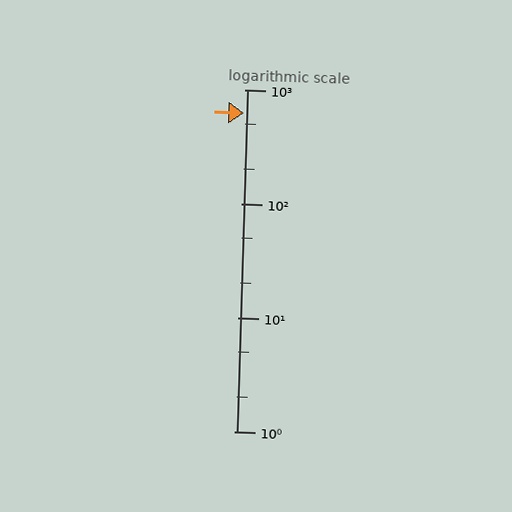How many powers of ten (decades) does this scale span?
The scale spans 3 decades, from 1 to 1000.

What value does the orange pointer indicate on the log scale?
The pointer indicates approximately 620.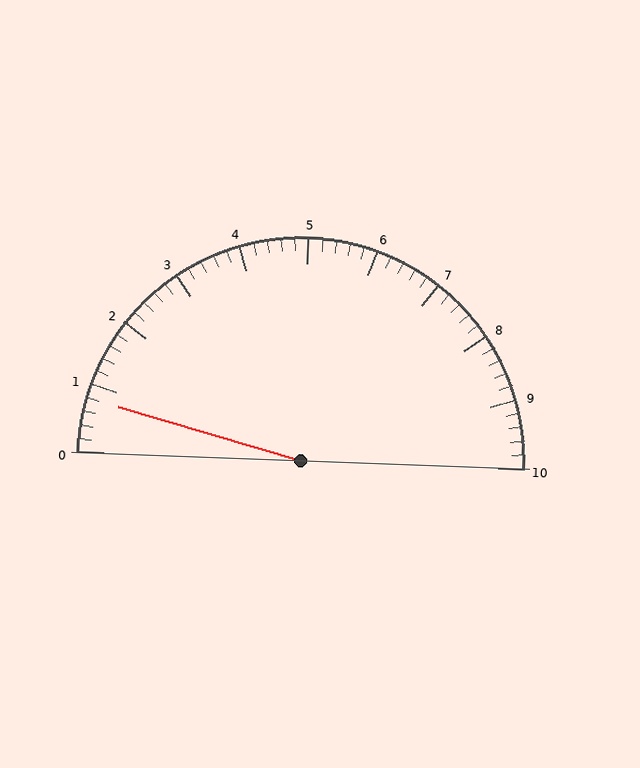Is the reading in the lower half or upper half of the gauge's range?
The reading is in the lower half of the range (0 to 10).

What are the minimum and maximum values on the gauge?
The gauge ranges from 0 to 10.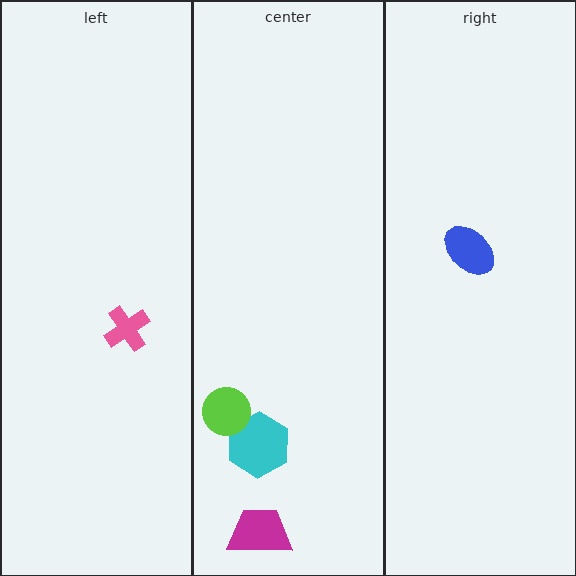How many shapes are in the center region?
3.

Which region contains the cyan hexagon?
The center region.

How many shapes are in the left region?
1.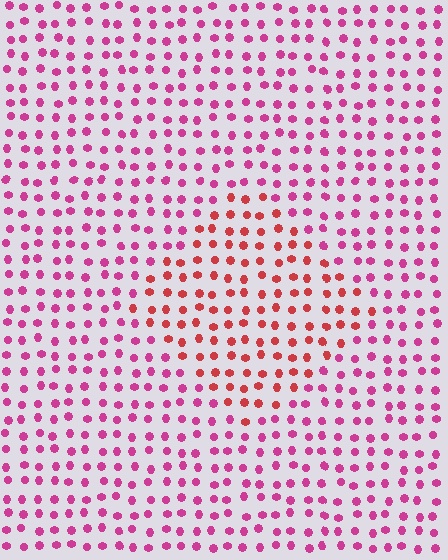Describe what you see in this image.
The image is filled with small magenta elements in a uniform arrangement. A diamond-shaped region is visible where the elements are tinted to a slightly different hue, forming a subtle color boundary.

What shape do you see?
I see a diamond.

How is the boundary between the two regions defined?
The boundary is defined purely by a slight shift in hue (about 34 degrees). Spacing, size, and orientation are identical on both sides.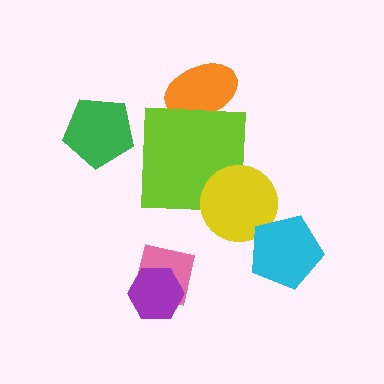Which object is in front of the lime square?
The yellow circle is in front of the lime square.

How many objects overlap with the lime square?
2 objects overlap with the lime square.